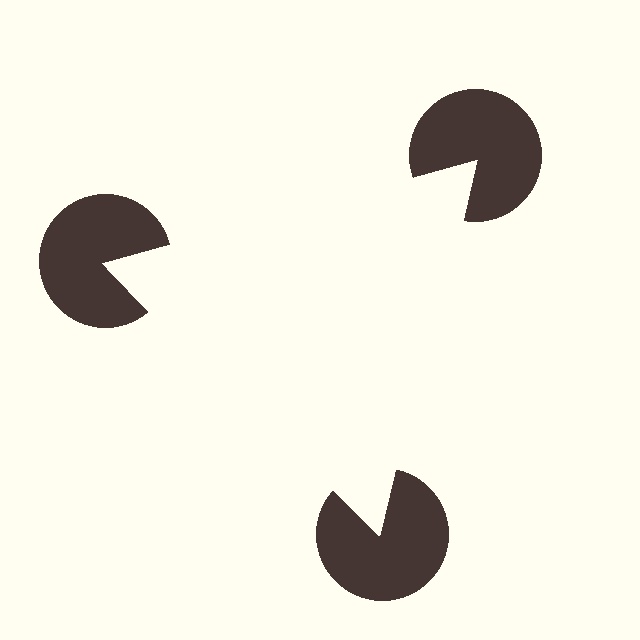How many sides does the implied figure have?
3 sides.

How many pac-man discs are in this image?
There are 3 — one at each vertex of the illusory triangle.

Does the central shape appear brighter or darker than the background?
It typically appears slightly brighter than the background, even though no actual brightness change is drawn.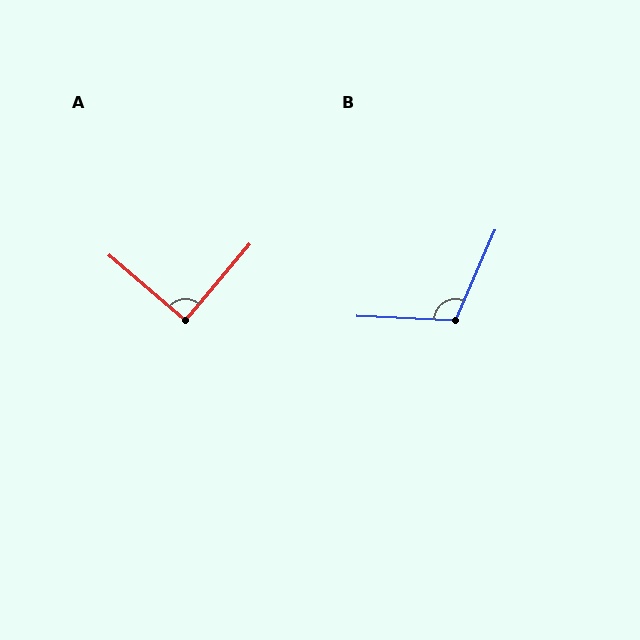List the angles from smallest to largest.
A (90°), B (111°).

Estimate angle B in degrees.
Approximately 111 degrees.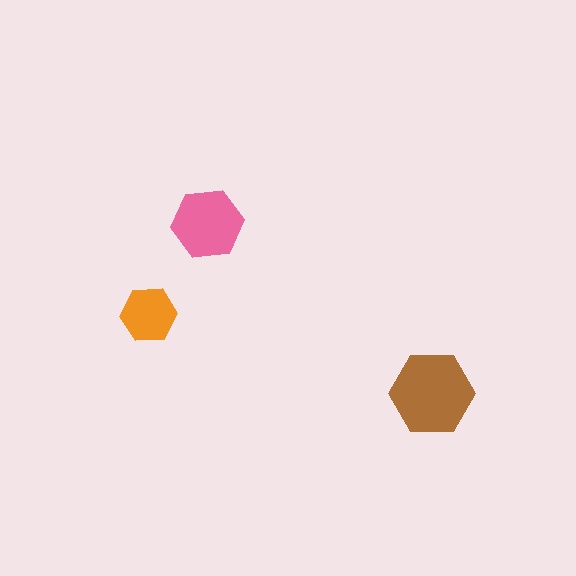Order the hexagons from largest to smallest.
the brown one, the pink one, the orange one.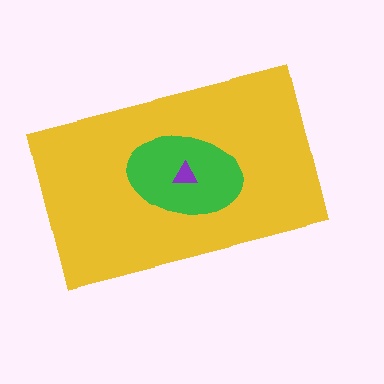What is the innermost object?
The purple triangle.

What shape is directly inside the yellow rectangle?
The green ellipse.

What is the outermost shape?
The yellow rectangle.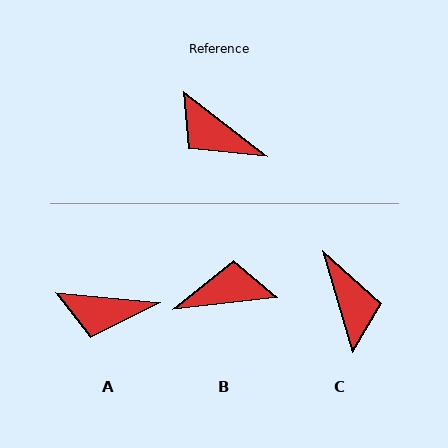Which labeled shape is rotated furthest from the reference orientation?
C, about 144 degrees away.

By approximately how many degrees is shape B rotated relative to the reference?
Approximately 135 degrees clockwise.